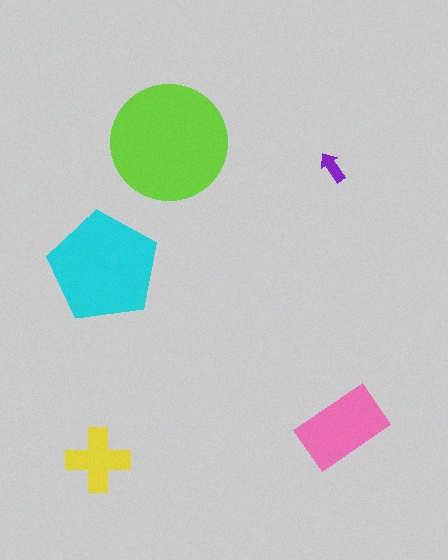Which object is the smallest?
The purple arrow.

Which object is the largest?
The lime circle.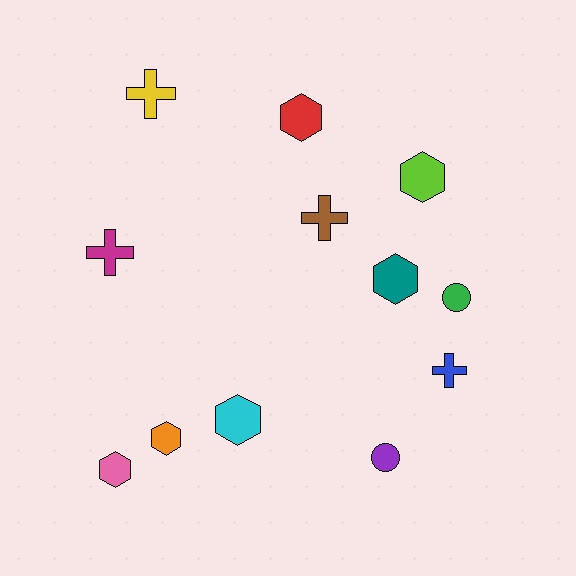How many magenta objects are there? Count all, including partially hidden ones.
There is 1 magenta object.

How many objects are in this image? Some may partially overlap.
There are 12 objects.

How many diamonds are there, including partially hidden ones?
There are no diamonds.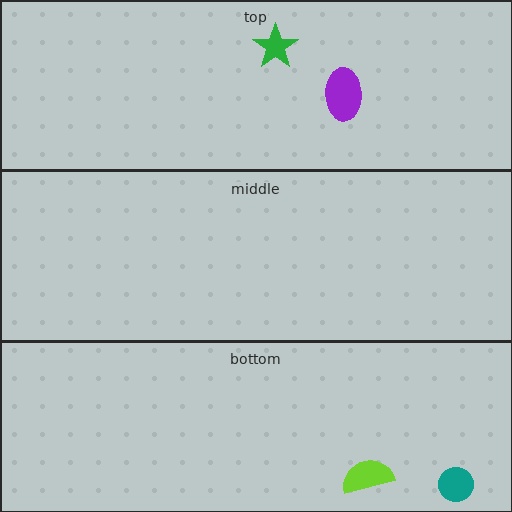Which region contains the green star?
The top region.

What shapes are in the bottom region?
The teal circle, the lime semicircle.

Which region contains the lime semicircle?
The bottom region.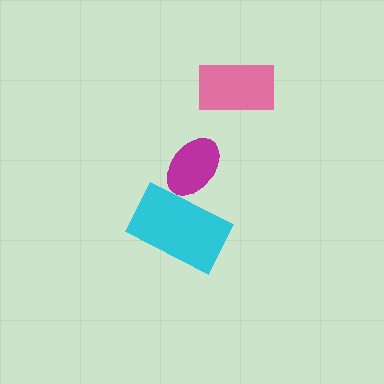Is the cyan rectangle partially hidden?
No, no other shape covers it.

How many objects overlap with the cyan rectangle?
1 object overlaps with the cyan rectangle.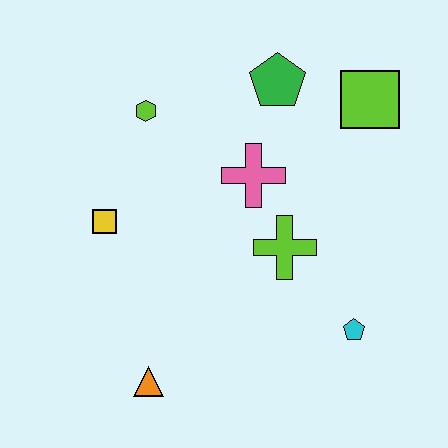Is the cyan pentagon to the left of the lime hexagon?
No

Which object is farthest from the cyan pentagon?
The lime hexagon is farthest from the cyan pentagon.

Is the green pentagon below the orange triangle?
No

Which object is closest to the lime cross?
The pink cross is closest to the lime cross.